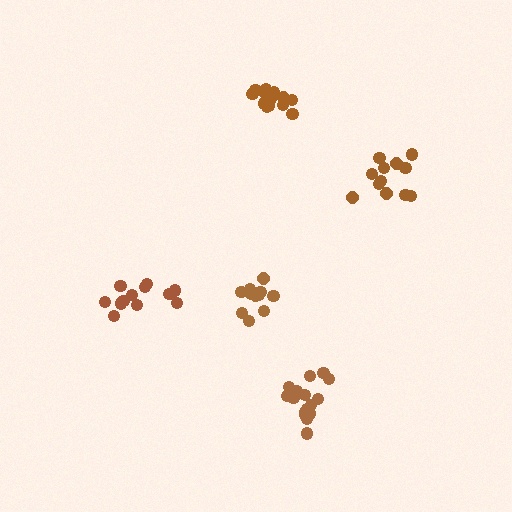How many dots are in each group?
Group 1: 16 dots, Group 2: 16 dots, Group 3: 11 dots, Group 4: 12 dots, Group 5: 12 dots (67 total).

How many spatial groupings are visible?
There are 5 spatial groupings.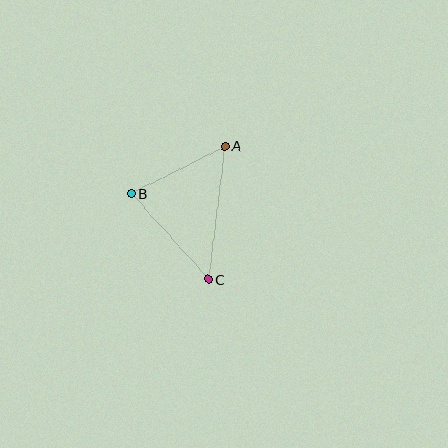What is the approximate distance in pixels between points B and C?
The distance between B and C is approximately 115 pixels.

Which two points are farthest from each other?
Points A and C are farthest from each other.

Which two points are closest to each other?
Points A and B are closest to each other.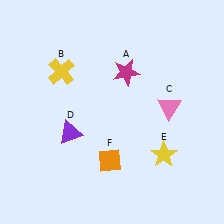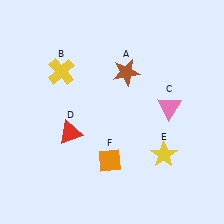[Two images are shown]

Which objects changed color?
A changed from magenta to brown. D changed from purple to red.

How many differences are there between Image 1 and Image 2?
There are 2 differences between the two images.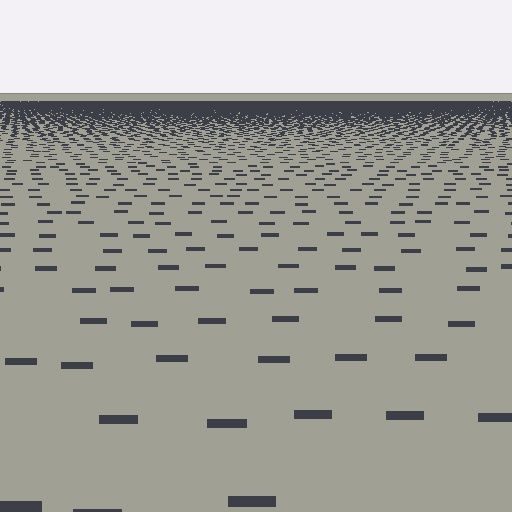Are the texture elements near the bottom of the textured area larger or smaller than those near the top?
Larger. Near the bottom, elements are closer to the viewer and appear at a bigger on-screen size.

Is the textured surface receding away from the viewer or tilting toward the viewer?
The surface is receding away from the viewer. Texture elements get smaller and denser toward the top.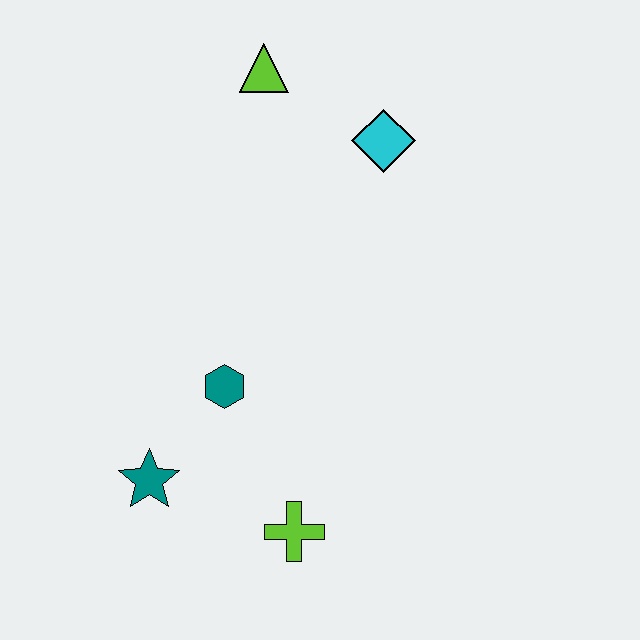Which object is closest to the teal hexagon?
The teal star is closest to the teal hexagon.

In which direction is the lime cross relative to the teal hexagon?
The lime cross is below the teal hexagon.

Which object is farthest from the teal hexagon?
The lime triangle is farthest from the teal hexagon.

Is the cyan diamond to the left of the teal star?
No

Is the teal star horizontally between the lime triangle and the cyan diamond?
No